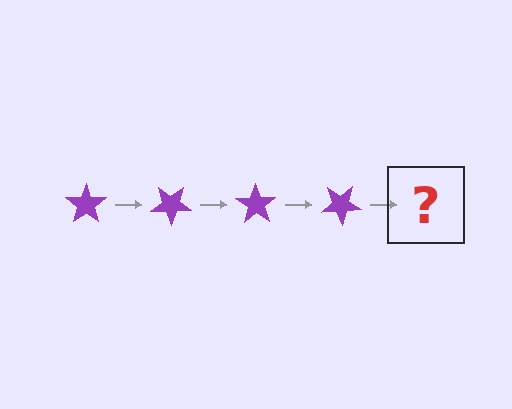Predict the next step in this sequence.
The next step is a purple star rotated 140 degrees.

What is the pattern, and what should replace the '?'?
The pattern is that the star rotates 35 degrees each step. The '?' should be a purple star rotated 140 degrees.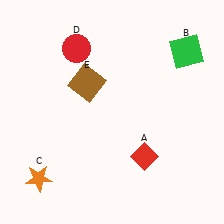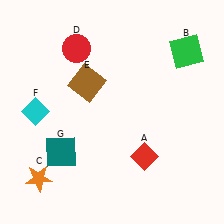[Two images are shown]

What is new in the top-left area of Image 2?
A cyan diamond (F) was added in the top-left area of Image 2.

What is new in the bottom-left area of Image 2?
A teal square (G) was added in the bottom-left area of Image 2.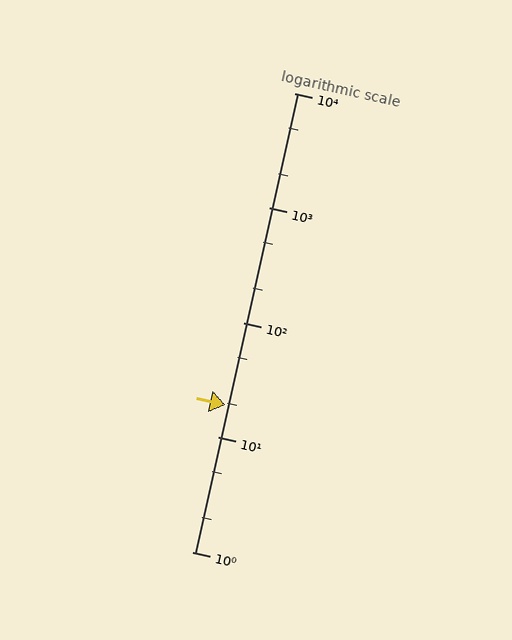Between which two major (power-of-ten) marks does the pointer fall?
The pointer is between 10 and 100.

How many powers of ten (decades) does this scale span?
The scale spans 4 decades, from 1 to 10000.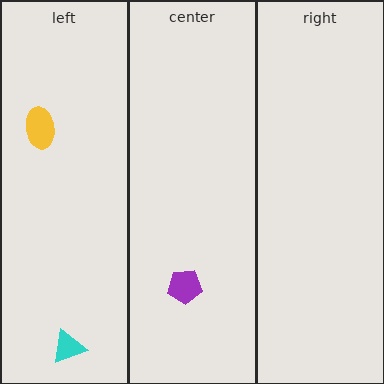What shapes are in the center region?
The purple pentagon.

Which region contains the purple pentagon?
The center region.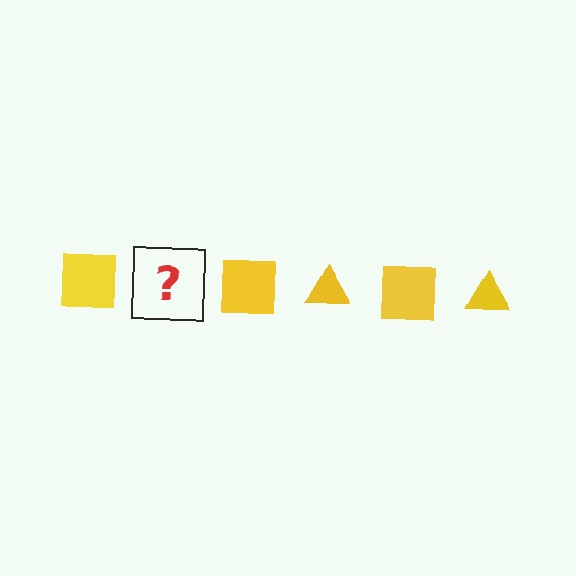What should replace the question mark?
The question mark should be replaced with a yellow triangle.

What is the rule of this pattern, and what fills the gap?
The rule is that the pattern cycles through square, triangle shapes in yellow. The gap should be filled with a yellow triangle.